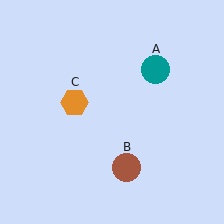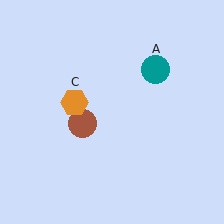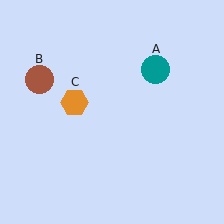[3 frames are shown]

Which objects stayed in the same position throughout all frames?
Teal circle (object A) and orange hexagon (object C) remained stationary.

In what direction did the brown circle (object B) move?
The brown circle (object B) moved up and to the left.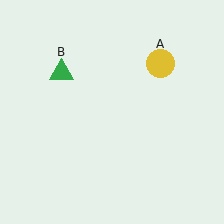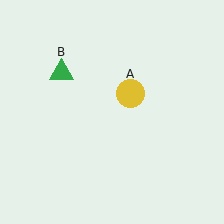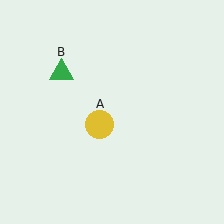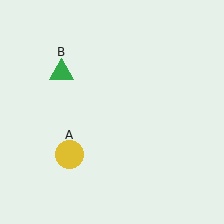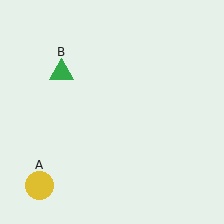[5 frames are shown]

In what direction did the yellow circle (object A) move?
The yellow circle (object A) moved down and to the left.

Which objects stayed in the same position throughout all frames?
Green triangle (object B) remained stationary.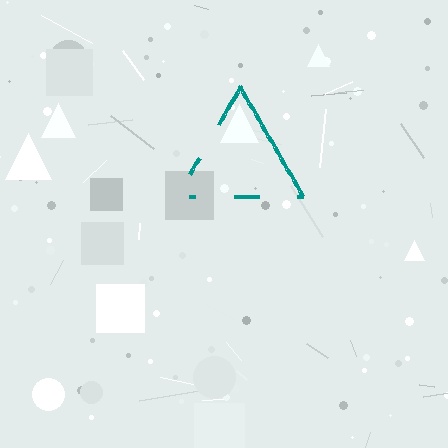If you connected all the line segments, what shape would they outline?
They would outline a triangle.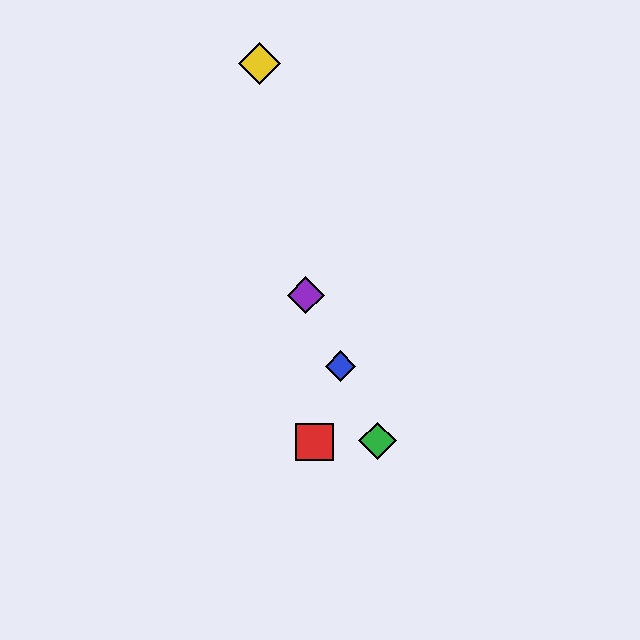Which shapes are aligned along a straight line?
The blue diamond, the green diamond, the purple diamond are aligned along a straight line.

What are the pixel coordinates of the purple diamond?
The purple diamond is at (306, 295).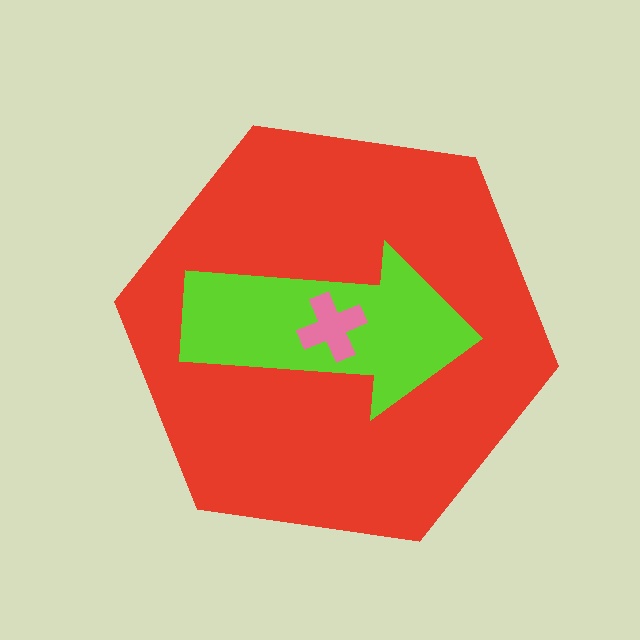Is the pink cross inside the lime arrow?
Yes.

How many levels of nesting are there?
3.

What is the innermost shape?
The pink cross.